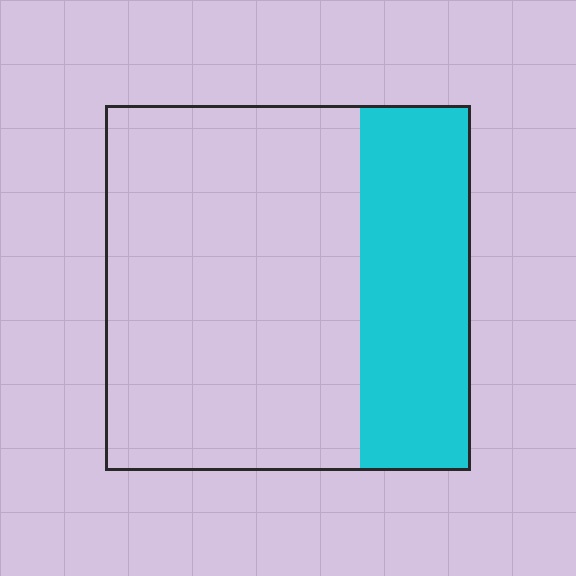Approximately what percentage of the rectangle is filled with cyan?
Approximately 30%.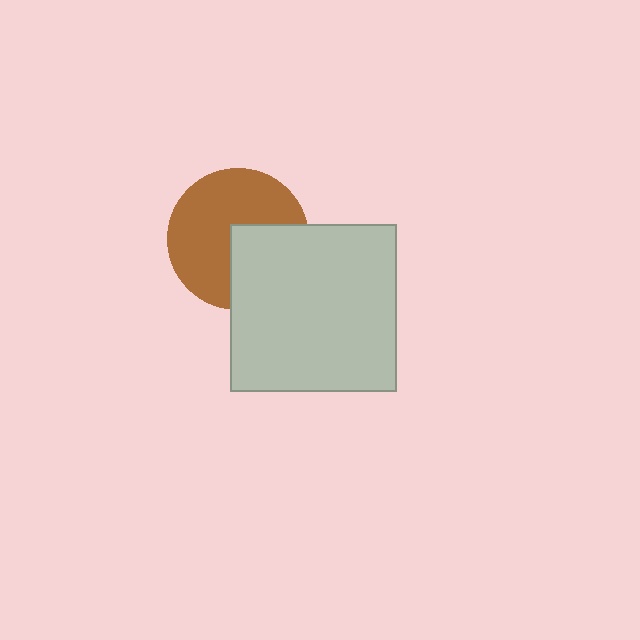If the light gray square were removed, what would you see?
You would see the complete brown circle.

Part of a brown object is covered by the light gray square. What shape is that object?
It is a circle.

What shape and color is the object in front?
The object in front is a light gray square.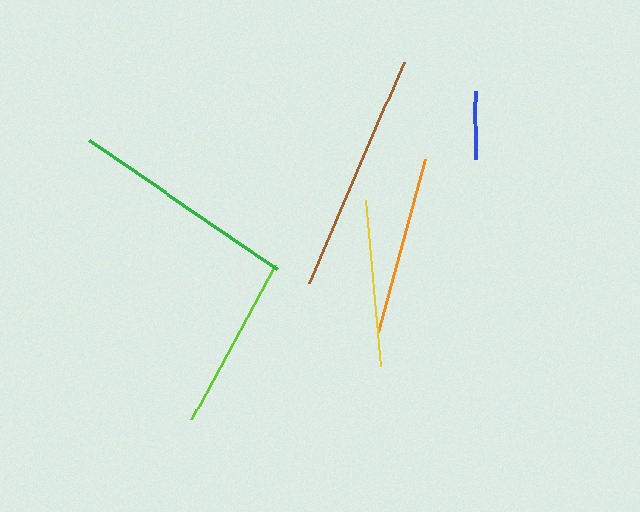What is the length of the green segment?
The green segment is approximately 227 pixels long.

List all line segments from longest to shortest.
From longest to shortest: brown, green, orange, lime, yellow, blue.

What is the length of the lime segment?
The lime segment is approximately 175 pixels long.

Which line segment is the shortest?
The blue line is the shortest at approximately 68 pixels.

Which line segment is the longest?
The brown line is the longest at approximately 240 pixels.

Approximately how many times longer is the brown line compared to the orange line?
The brown line is approximately 1.3 times the length of the orange line.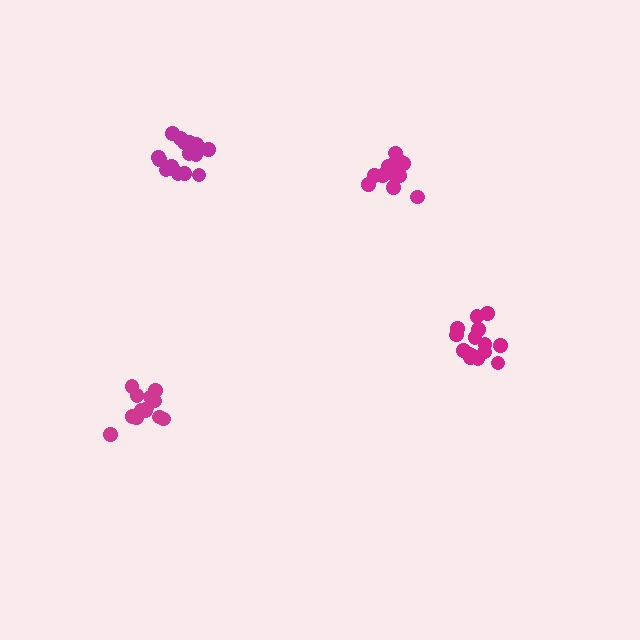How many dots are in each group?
Group 1: 15 dots, Group 2: 13 dots, Group 3: 16 dots, Group 4: 14 dots (58 total).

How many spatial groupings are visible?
There are 4 spatial groupings.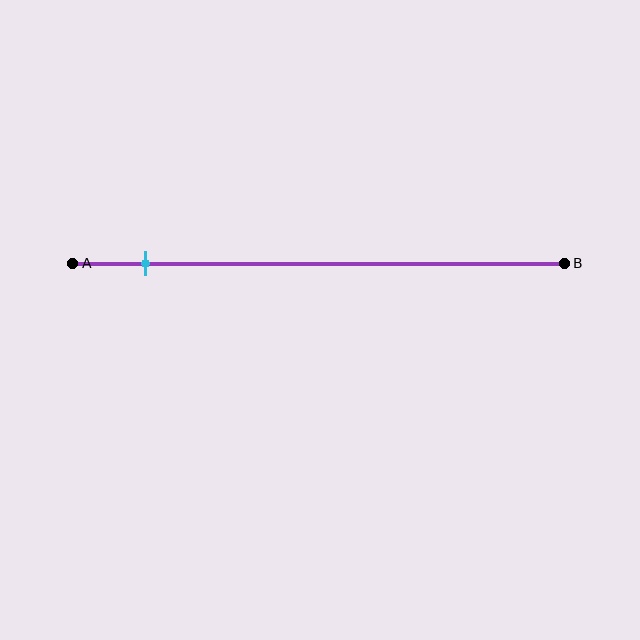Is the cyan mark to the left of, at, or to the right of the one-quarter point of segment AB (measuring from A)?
The cyan mark is to the left of the one-quarter point of segment AB.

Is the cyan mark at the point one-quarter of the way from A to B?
No, the mark is at about 15% from A, not at the 25% one-quarter point.